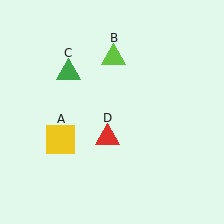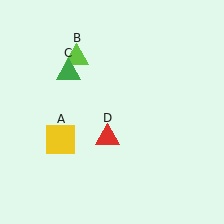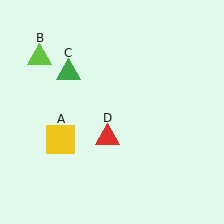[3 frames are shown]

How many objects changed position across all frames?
1 object changed position: lime triangle (object B).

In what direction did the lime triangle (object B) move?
The lime triangle (object B) moved left.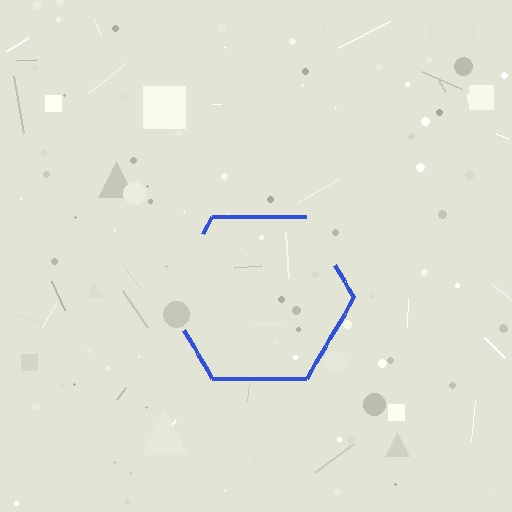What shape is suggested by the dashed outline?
The dashed outline suggests a hexagon.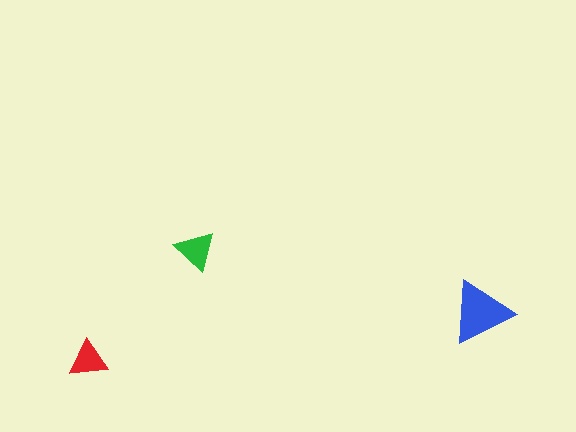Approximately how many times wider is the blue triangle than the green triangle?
About 1.5 times wider.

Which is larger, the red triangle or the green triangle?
The green one.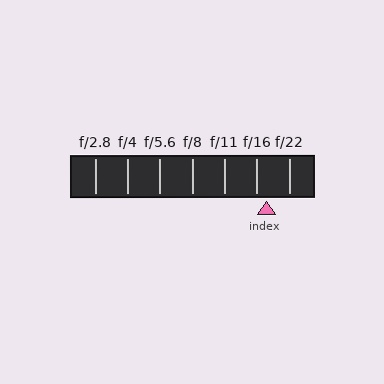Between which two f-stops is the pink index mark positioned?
The index mark is between f/16 and f/22.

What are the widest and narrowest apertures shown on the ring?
The widest aperture shown is f/2.8 and the narrowest is f/22.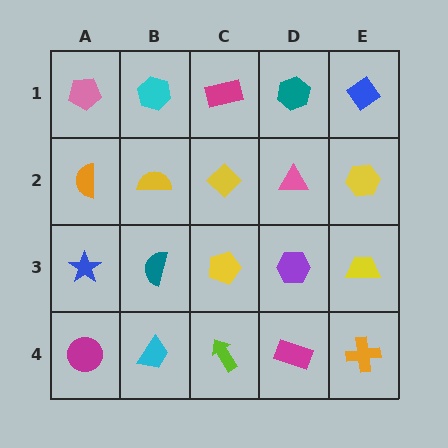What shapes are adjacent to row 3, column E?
A yellow hexagon (row 2, column E), an orange cross (row 4, column E), a purple hexagon (row 3, column D).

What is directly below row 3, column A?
A magenta circle.